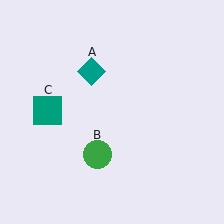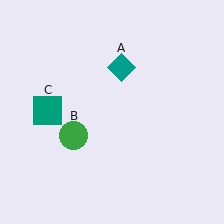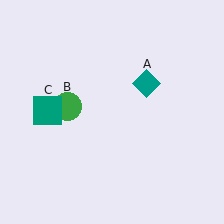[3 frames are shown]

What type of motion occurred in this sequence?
The teal diamond (object A), green circle (object B) rotated clockwise around the center of the scene.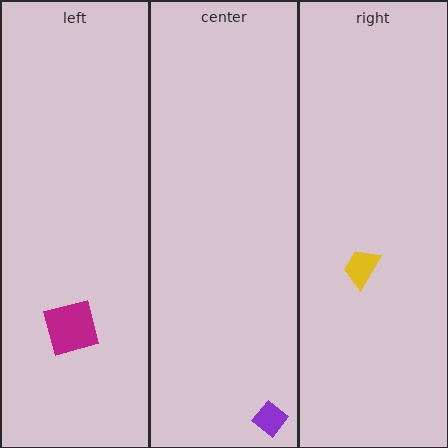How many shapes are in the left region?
1.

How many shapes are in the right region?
1.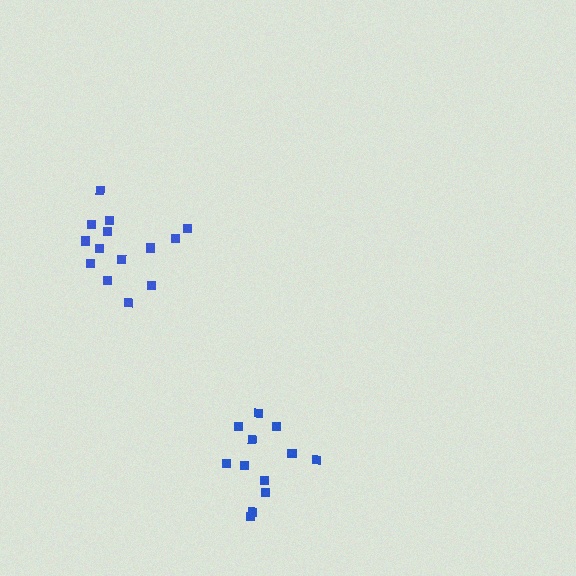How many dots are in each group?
Group 1: 14 dots, Group 2: 12 dots (26 total).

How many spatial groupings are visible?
There are 2 spatial groupings.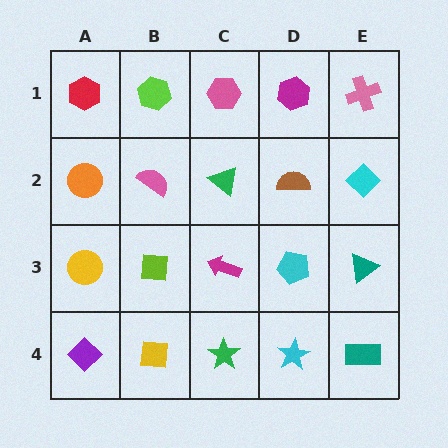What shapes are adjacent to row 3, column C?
A green triangle (row 2, column C), a green star (row 4, column C), a lime square (row 3, column B), a cyan pentagon (row 3, column D).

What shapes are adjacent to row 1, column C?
A green triangle (row 2, column C), a lime hexagon (row 1, column B), a magenta hexagon (row 1, column D).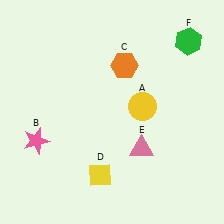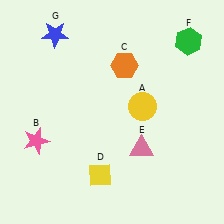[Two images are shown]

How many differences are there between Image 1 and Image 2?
There is 1 difference between the two images.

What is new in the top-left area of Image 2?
A blue star (G) was added in the top-left area of Image 2.